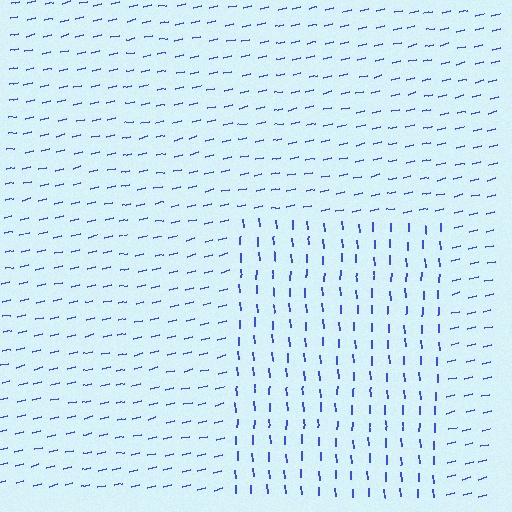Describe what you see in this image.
The image is filled with small blue line segments. A rectangle region in the image has lines oriented differently from the surrounding lines, creating a visible texture boundary.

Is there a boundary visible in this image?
Yes, there is a texture boundary formed by a change in line orientation.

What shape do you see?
I see a rectangle.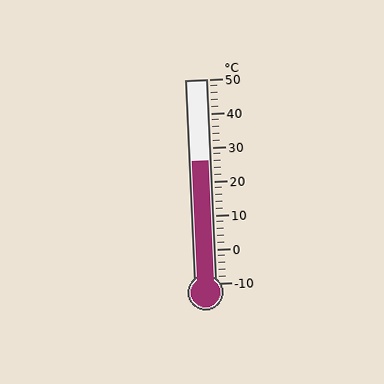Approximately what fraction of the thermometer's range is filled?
The thermometer is filled to approximately 60% of its range.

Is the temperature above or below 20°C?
The temperature is above 20°C.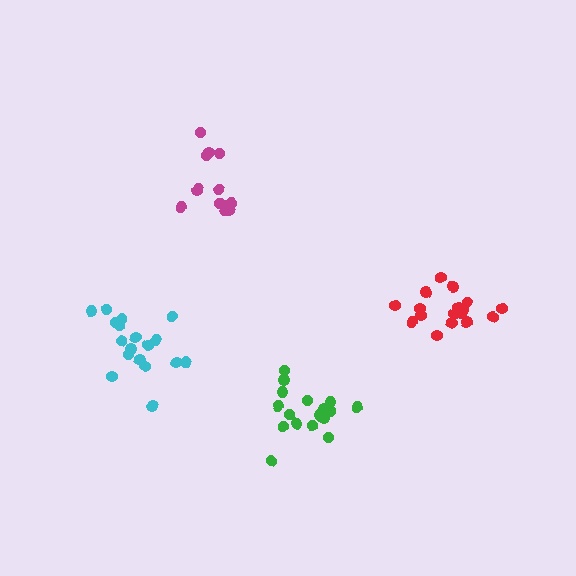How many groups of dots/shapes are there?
There are 4 groups.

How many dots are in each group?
Group 1: 18 dots, Group 2: 17 dots, Group 3: 17 dots, Group 4: 15 dots (67 total).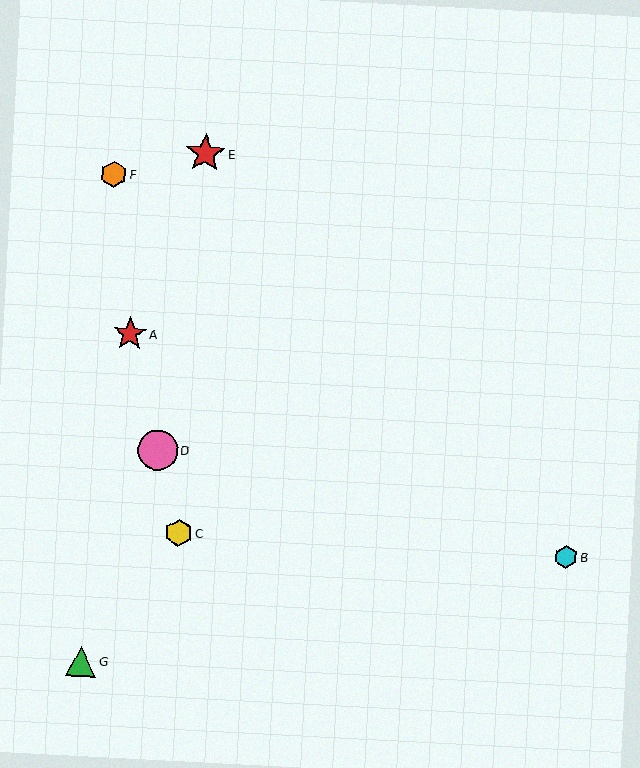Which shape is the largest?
The pink circle (labeled D) is the largest.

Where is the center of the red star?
The center of the red star is at (130, 334).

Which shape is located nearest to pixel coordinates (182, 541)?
The yellow hexagon (labeled C) at (178, 533) is nearest to that location.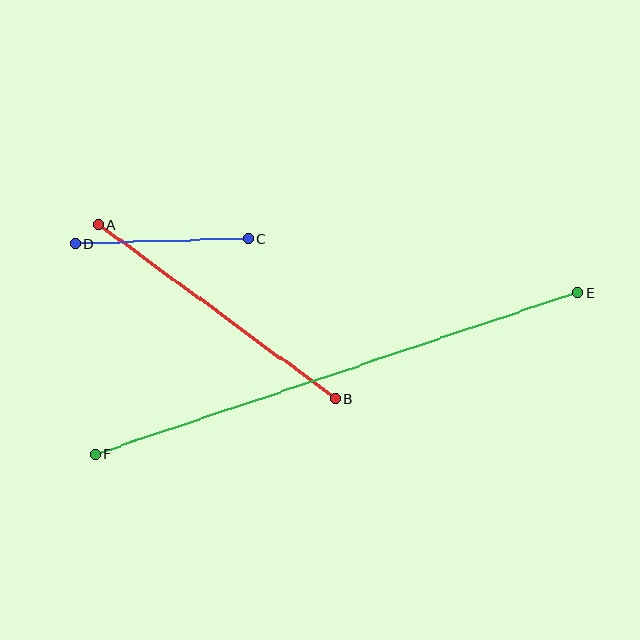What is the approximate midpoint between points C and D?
The midpoint is at approximately (162, 241) pixels.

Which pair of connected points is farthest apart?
Points E and F are farthest apart.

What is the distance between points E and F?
The distance is approximately 509 pixels.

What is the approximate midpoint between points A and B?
The midpoint is at approximately (216, 312) pixels.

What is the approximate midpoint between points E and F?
The midpoint is at approximately (336, 373) pixels.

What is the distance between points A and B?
The distance is approximately 294 pixels.